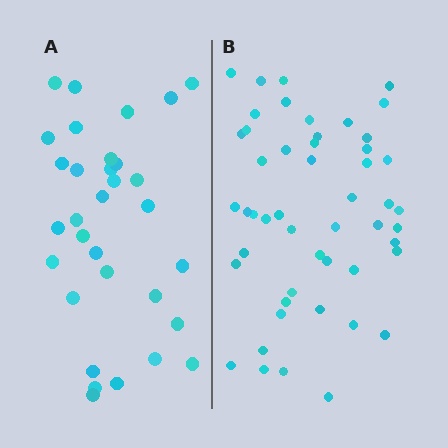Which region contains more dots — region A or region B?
Region B (the right region) has more dots.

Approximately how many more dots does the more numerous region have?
Region B has approximately 20 more dots than region A.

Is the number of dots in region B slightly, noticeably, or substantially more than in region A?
Region B has substantially more. The ratio is roughly 1.6 to 1.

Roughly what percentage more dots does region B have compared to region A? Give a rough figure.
About 55% more.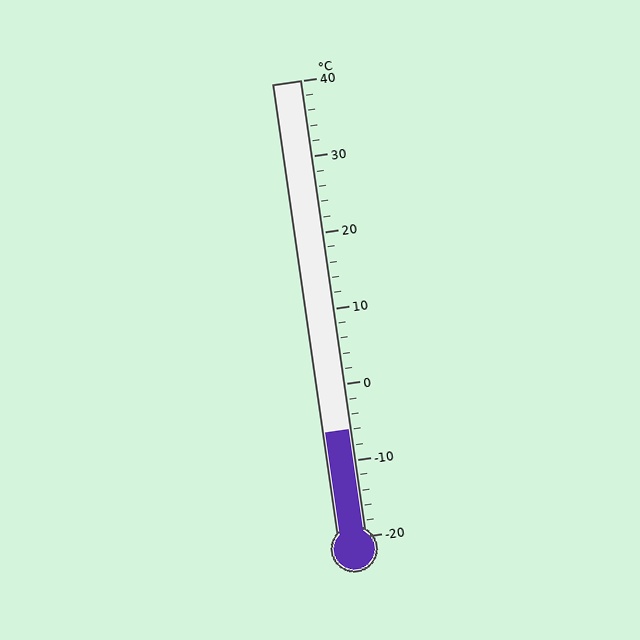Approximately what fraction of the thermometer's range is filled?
The thermometer is filled to approximately 25% of its range.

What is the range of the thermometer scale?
The thermometer scale ranges from -20°C to 40°C.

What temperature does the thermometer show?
The thermometer shows approximately -6°C.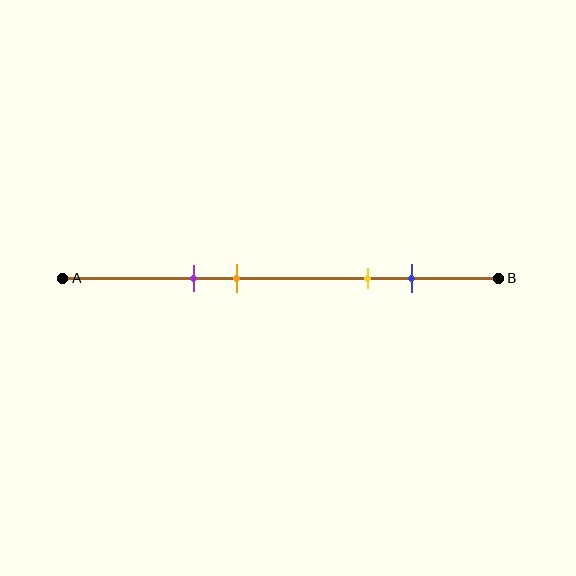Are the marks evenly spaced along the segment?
No, the marks are not evenly spaced.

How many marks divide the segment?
There are 4 marks dividing the segment.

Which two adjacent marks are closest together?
The purple and orange marks are the closest adjacent pair.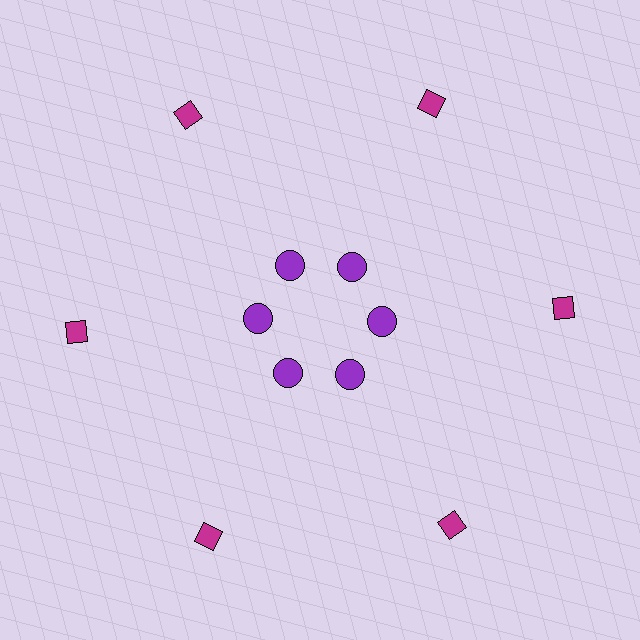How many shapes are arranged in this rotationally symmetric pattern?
There are 12 shapes, arranged in 6 groups of 2.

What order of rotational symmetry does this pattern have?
This pattern has 6-fold rotational symmetry.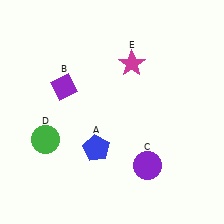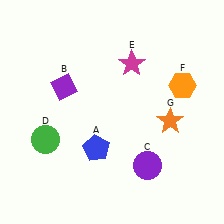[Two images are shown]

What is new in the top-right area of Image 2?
An orange hexagon (F) was added in the top-right area of Image 2.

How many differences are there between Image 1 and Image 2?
There are 2 differences between the two images.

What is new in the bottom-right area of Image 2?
An orange star (G) was added in the bottom-right area of Image 2.